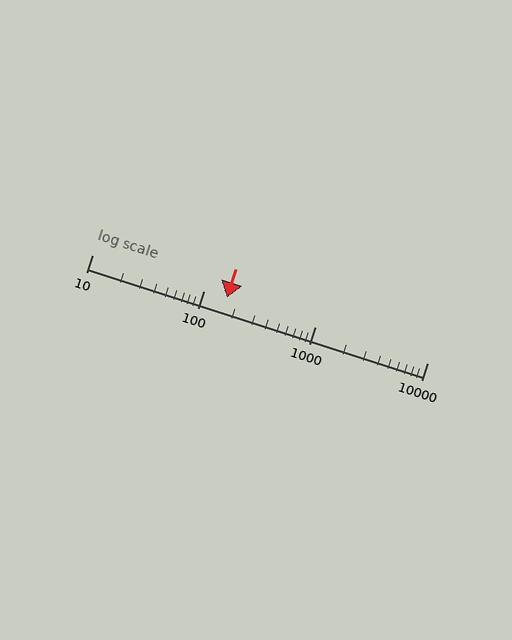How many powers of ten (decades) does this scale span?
The scale spans 3 decades, from 10 to 10000.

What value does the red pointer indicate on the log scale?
The pointer indicates approximately 160.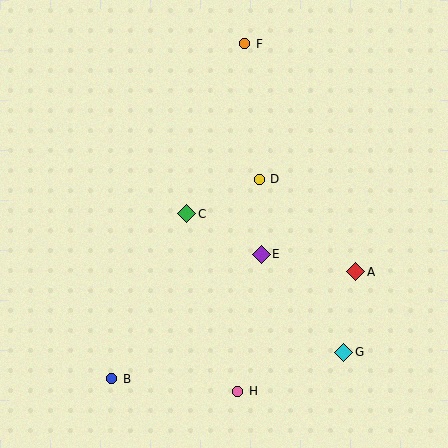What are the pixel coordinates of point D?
Point D is at (259, 179).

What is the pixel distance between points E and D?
The distance between E and D is 75 pixels.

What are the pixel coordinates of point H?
Point H is at (238, 391).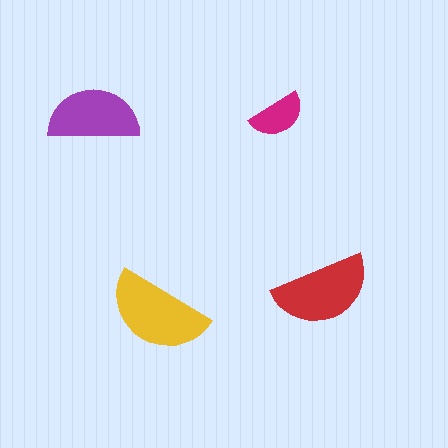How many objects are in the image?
There are 4 objects in the image.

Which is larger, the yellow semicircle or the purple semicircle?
The yellow one.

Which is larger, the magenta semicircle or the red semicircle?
The red one.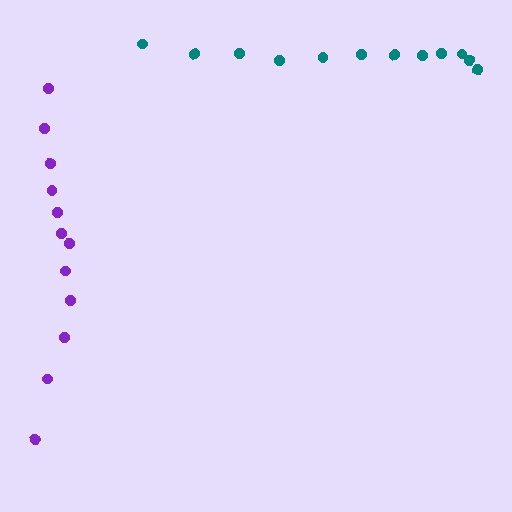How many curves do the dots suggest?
There are 2 distinct paths.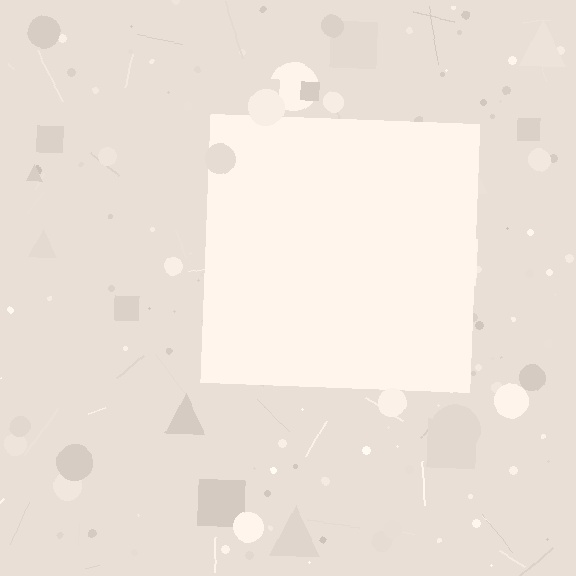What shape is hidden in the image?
A square is hidden in the image.